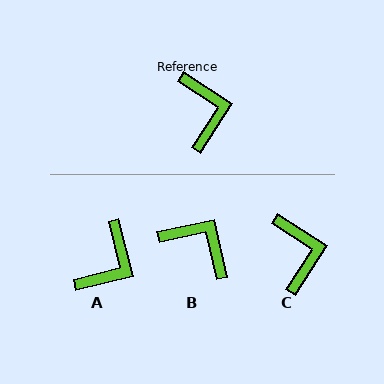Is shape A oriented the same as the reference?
No, it is off by about 43 degrees.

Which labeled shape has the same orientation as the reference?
C.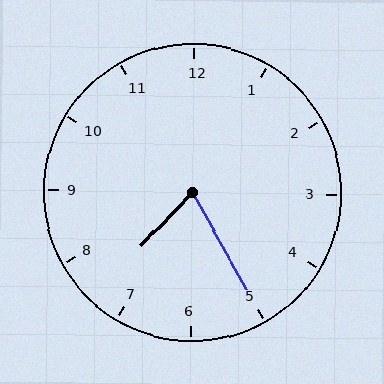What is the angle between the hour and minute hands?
Approximately 72 degrees.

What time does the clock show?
7:25.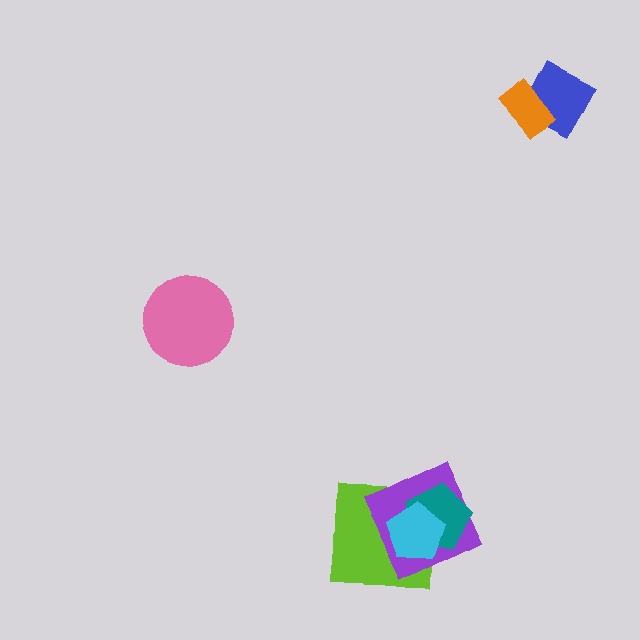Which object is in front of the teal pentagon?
The cyan pentagon is in front of the teal pentagon.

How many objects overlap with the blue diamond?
1 object overlaps with the blue diamond.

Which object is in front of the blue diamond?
The orange rectangle is in front of the blue diamond.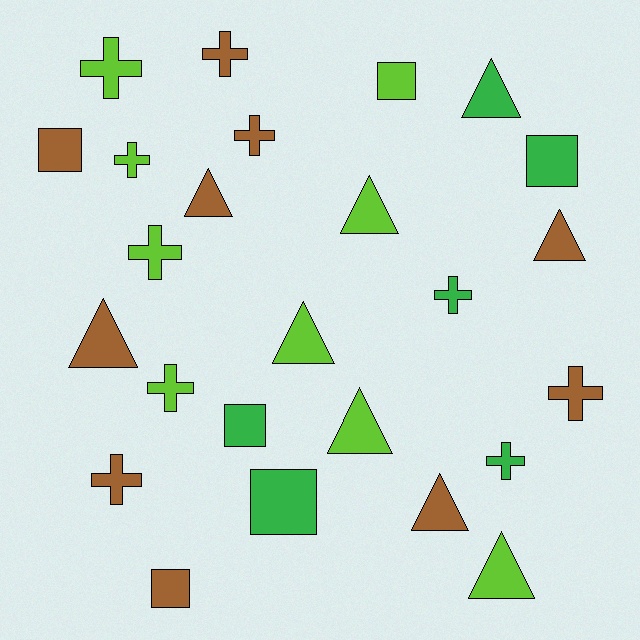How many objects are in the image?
There are 25 objects.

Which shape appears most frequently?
Cross, with 10 objects.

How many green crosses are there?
There are 2 green crosses.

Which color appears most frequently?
Brown, with 10 objects.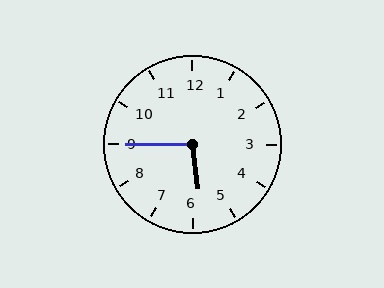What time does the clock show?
5:45.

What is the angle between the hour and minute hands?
Approximately 98 degrees.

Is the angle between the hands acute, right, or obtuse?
It is obtuse.